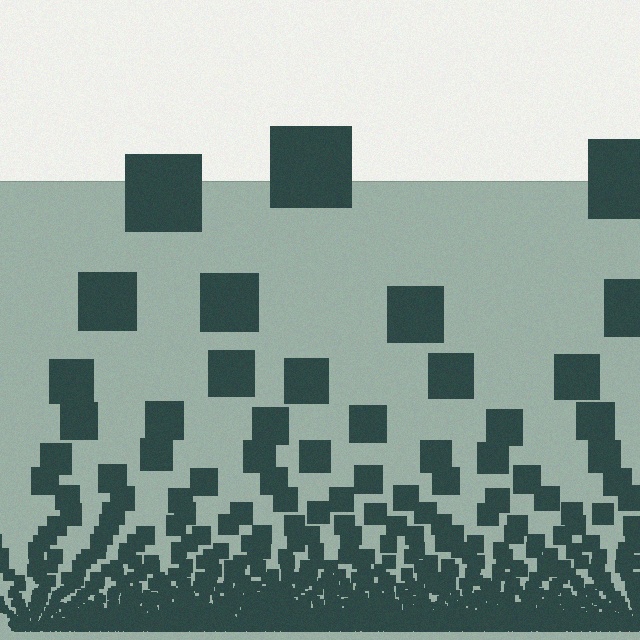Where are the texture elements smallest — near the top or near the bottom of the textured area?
Near the bottom.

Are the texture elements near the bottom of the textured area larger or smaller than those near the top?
Smaller. The gradient is inverted — elements near the bottom are smaller and denser.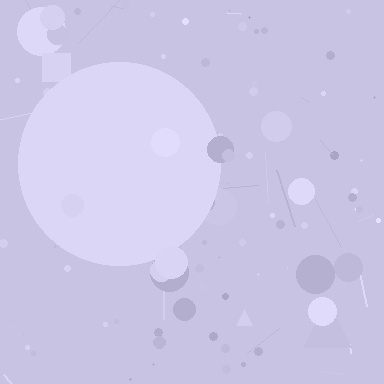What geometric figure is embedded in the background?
A circle is embedded in the background.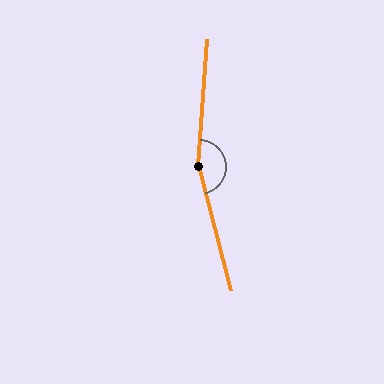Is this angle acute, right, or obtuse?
It is obtuse.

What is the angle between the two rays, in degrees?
Approximately 161 degrees.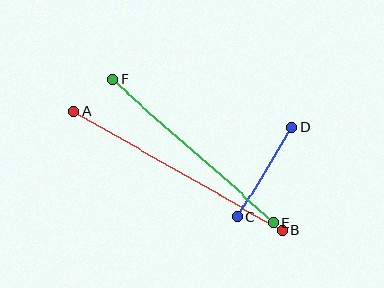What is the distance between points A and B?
The distance is approximately 240 pixels.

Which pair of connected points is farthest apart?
Points A and B are farthest apart.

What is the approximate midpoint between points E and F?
The midpoint is at approximately (193, 151) pixels.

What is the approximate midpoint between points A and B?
The midpoint is at approximately (178, 171) pixels.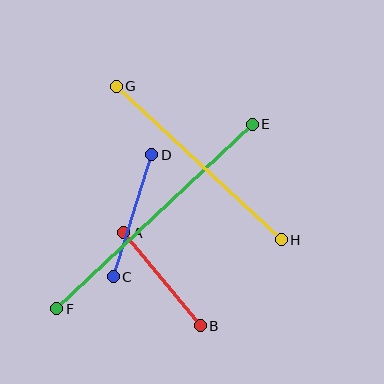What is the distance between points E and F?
The distance is approximately 269 pixels.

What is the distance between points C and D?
The distance is approximately 128 pixels.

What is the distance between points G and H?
The distance is approximately 226 pixels.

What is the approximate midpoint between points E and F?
The midpoint is at approximately (155, 216) pixels.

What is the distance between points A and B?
The distance is approximately 120 pixels.